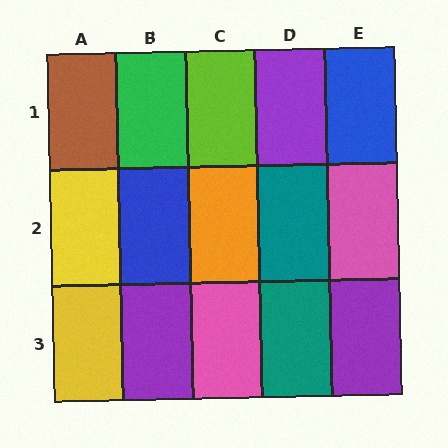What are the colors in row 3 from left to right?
Yellow, purple, pink, teal, purple.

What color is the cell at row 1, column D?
Purple.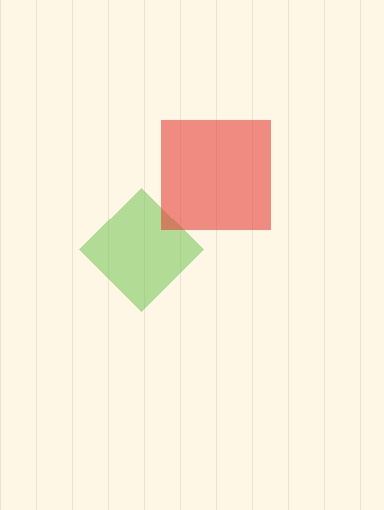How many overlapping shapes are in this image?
There are 2 overlapping shapes in the image.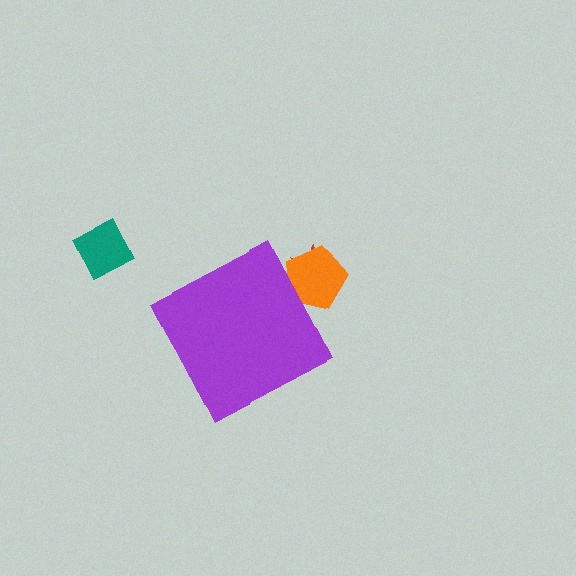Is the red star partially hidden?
Yes, the red star is partially hidden behind the purple diamond.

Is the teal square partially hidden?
No, the teal square is fully visible.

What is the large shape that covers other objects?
A purple diamond.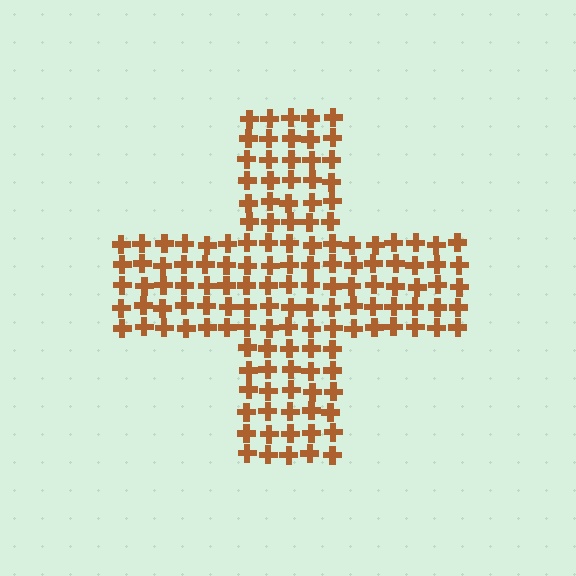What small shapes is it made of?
It is made of small crosses.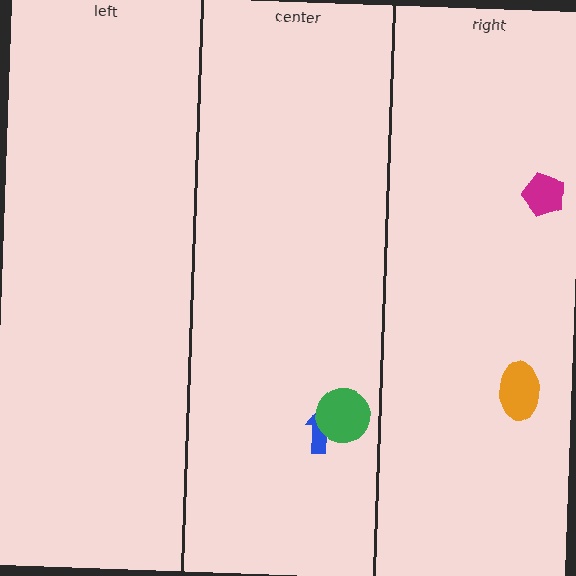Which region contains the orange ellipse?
The right region.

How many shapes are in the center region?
2.